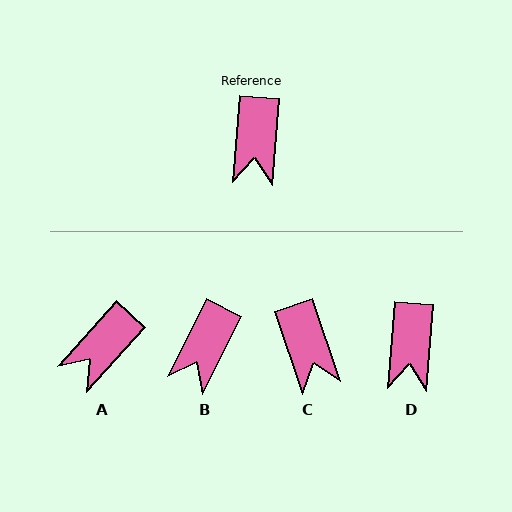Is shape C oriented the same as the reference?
No, it is off by about 23 degrees.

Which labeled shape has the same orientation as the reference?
D.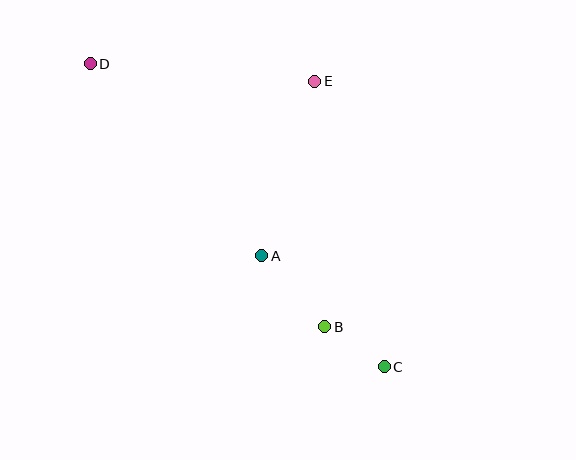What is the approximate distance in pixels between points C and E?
The distance between C and E is approximately 294 pixels.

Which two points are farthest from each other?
Points C and D are farthest from each other.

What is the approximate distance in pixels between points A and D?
The distance between A and D is approximately 258 pixels.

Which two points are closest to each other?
Points B and C are closest to each other.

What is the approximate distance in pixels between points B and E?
The distance between B and E is approximately 245 pixels.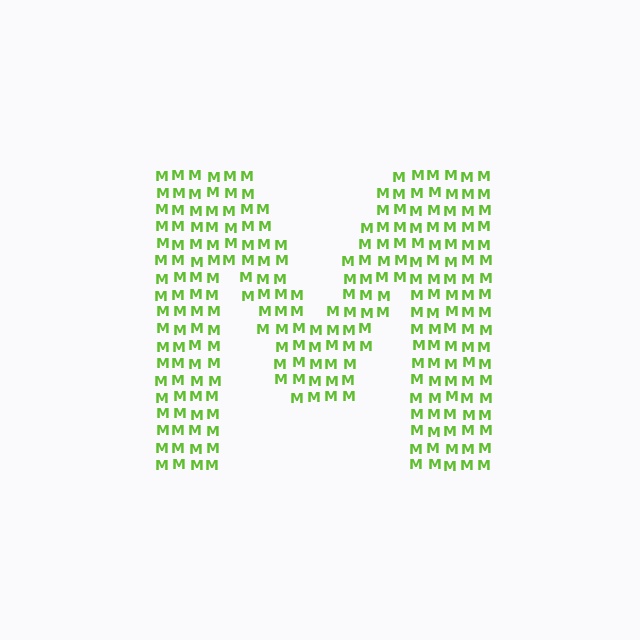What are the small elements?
The small elements are letter M's.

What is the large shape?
The large shape is the letter M.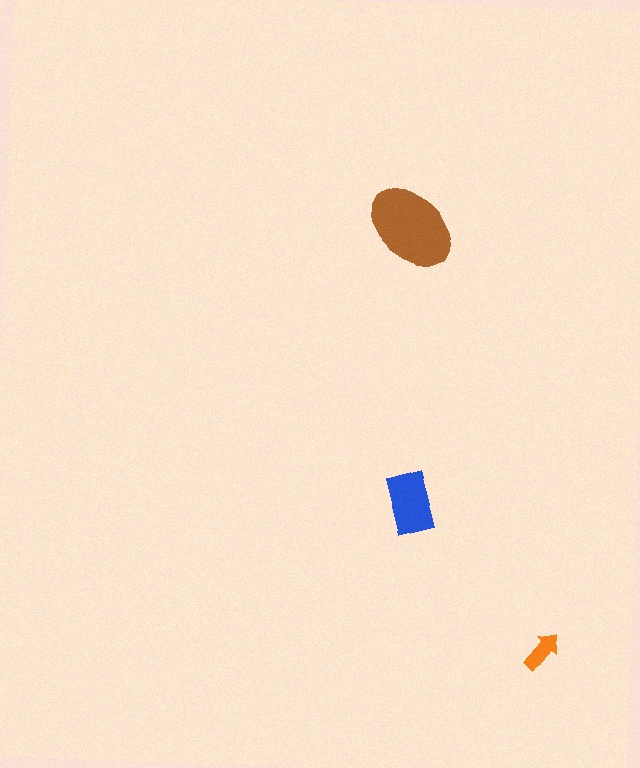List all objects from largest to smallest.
The brown ellipse, the blue rectangle, the orange arrow.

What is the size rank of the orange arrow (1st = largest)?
3rd.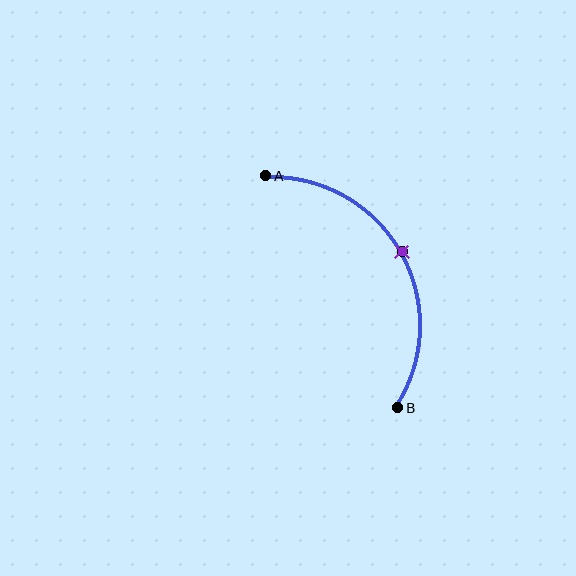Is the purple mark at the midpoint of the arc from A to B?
Yes. The purple mark lies on the arc at equal arc-length from both A and B — it is the arc midpoint.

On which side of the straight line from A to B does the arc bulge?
The arc bulges to the right of the straight line connecting A and B.